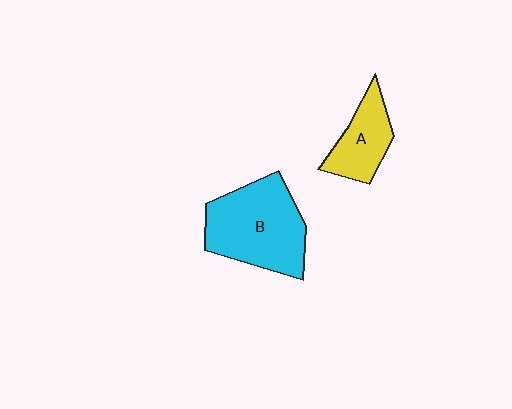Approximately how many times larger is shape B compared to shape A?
Approximately 1.9 times.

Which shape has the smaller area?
Shape A (yellow).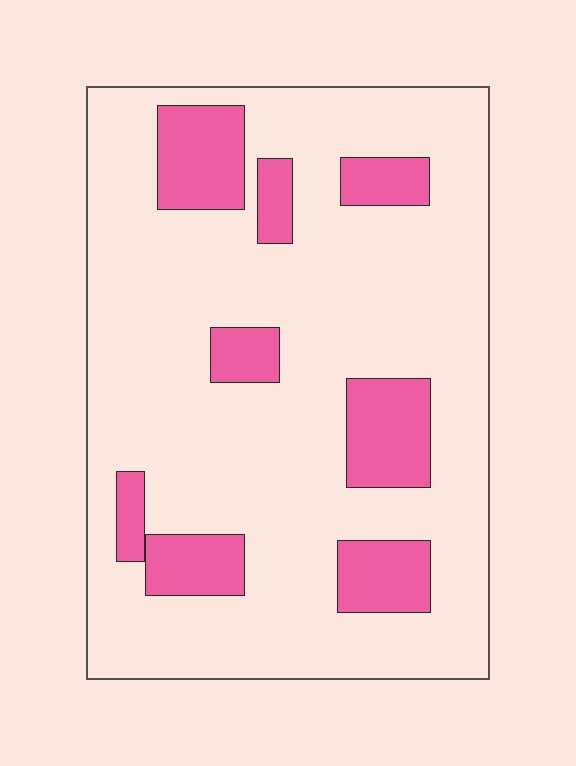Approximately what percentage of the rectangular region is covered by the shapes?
Approximately 20%.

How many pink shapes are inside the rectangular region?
8.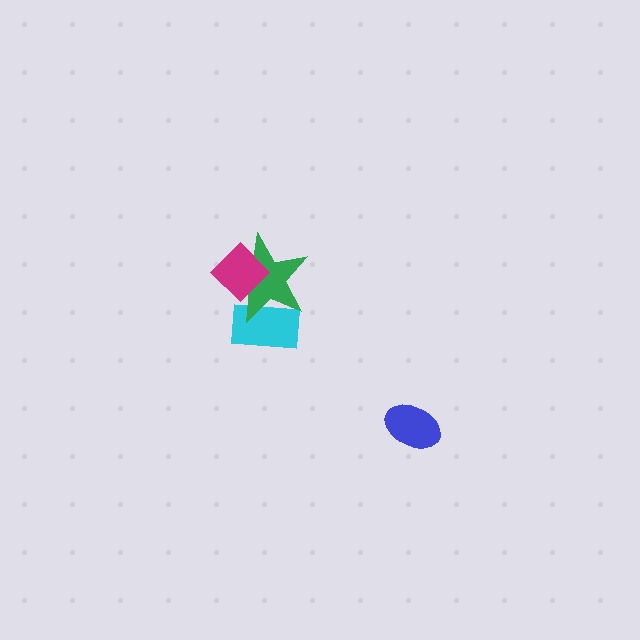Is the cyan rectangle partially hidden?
Yes, it is partially covered by another shape.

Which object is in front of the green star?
The magenta diamond is in front of the green star.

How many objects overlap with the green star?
2 objects overlap with the green star.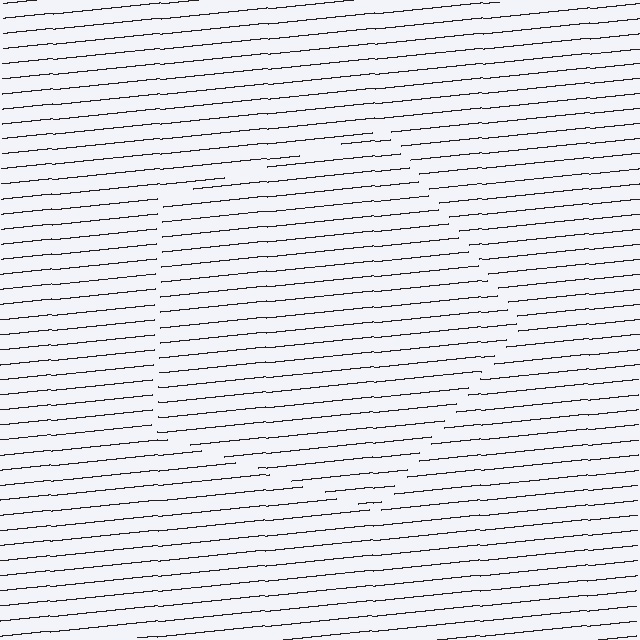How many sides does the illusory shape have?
5 sides — the line-ends trace a pentagon.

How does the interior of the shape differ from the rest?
The interior of the shape contains the same grating, shifted by half a period — the contour is defined by the phase discontinuity where line-ends from the inner and outer gratings abut.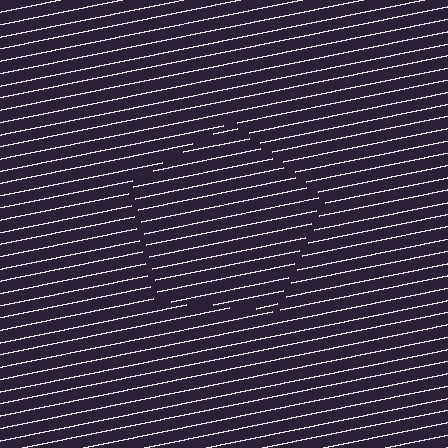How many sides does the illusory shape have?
5 sides — the line-ends trace a pentagon.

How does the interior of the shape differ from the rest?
The interior of the shape contains the same grating, shifted by half a period — the contour is defined by the phase discontinuity where line-ends from the inner and outer gratings abut.